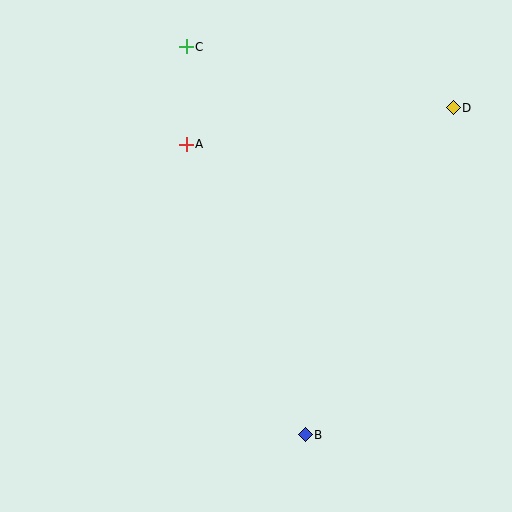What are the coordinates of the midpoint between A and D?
The midpoint between A and D is at (320, 126).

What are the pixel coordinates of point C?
Point C is at (186, 47).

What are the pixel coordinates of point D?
Point D is at (453, 108).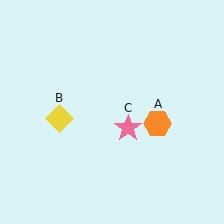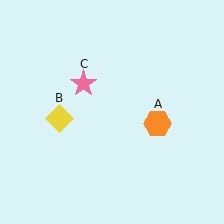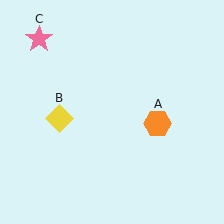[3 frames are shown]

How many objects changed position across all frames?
1 object changed position: pink star (object C).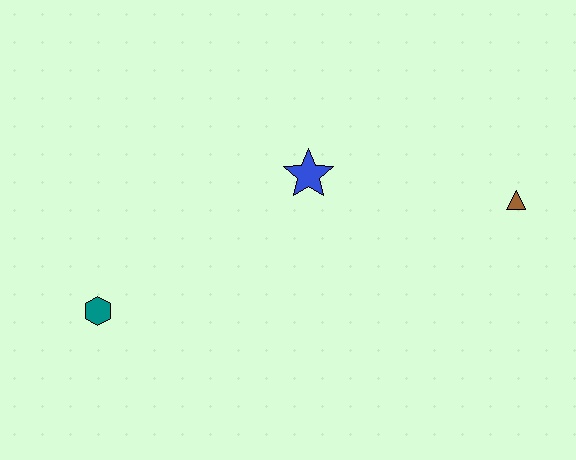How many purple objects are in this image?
There are no purple objects.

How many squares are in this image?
There are no squares.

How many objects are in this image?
There are 3 objects.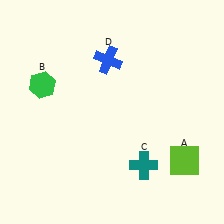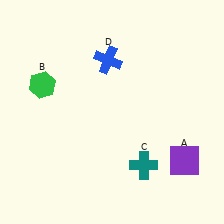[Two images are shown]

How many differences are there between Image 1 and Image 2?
There is 1 difference between the two images.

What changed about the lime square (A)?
In Image 1, A is lime. In Image 2, it changed to purple.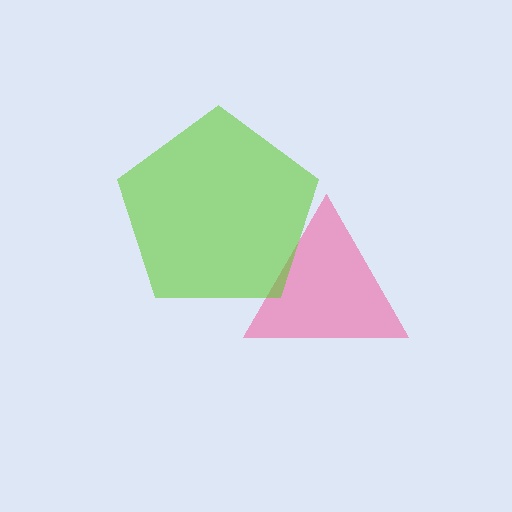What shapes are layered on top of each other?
The layered shapes are: a pink triangle, a lime pentagon.